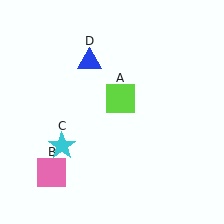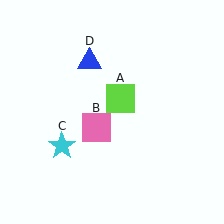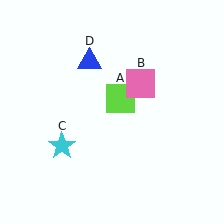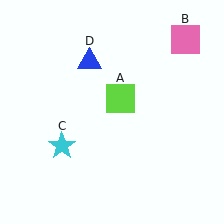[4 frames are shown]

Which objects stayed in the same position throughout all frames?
Lime square (object A) and cyan star (object C) and blue triangle (object D) remained stationary.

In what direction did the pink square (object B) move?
The pink square (object B) moved up and to the right.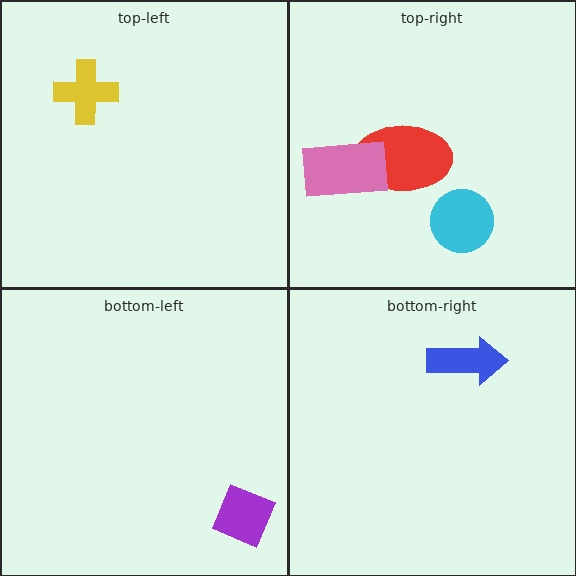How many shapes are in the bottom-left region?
1.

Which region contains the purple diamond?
The bottom-left region.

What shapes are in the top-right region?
The cyan circle, the red ellipse, the pink rectangle.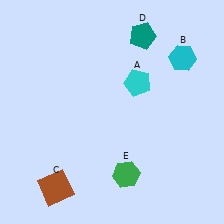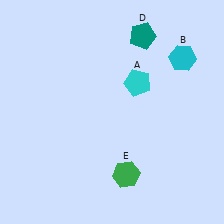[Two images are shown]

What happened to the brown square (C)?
The brown square (C) was removed in Image 2. It was in the bottom-left area of Image 1.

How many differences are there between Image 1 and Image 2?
There is 1 difference between the two images.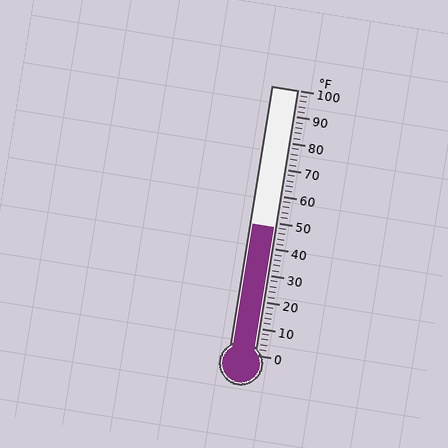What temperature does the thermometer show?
The thermometer shows approximately 48°F.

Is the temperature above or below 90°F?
The temperature is below 90°F.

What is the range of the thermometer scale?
The thermometer scale ranges from 0°F to 100°F.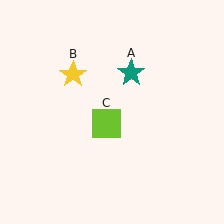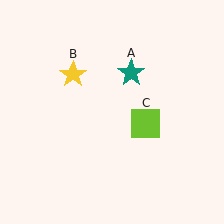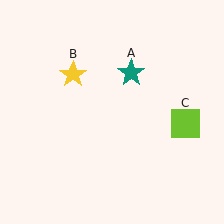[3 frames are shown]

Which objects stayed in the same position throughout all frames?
Teal star (object A) and yellow star (object B) remained stationary.